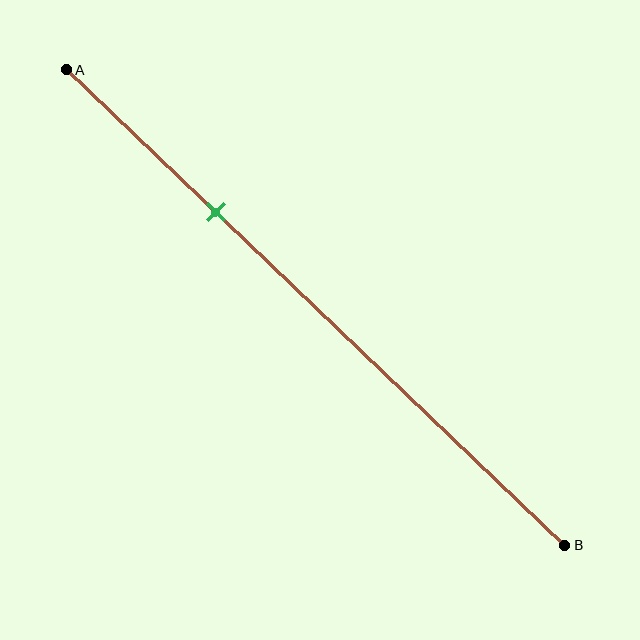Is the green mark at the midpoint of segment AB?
No, the mark is at about 30% from A, not at the 50% midpoint.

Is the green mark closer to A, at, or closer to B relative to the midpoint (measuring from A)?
The green mark is closer to point A than the midpoint of segment AB.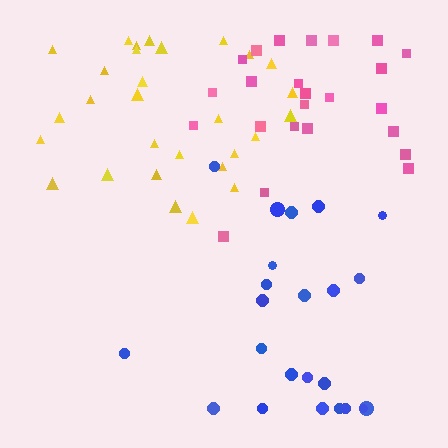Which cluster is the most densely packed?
Pink.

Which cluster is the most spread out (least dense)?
Blue.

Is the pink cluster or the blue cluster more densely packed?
Pink.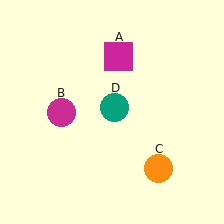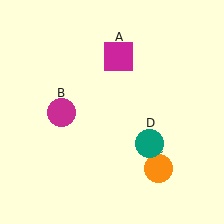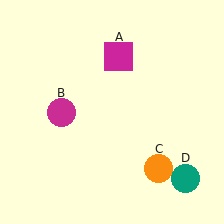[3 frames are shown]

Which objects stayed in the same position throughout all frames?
Magenta square (object A) and magenta circle (object B) and orange circle (object C) remained stationary.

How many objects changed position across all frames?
1 object changed position: teal circle (object D).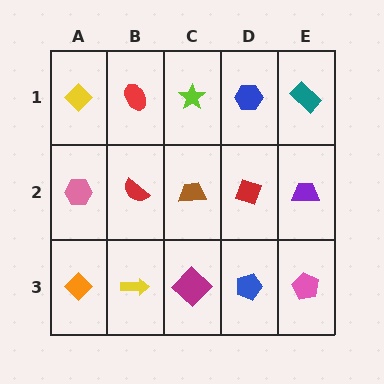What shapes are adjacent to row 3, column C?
A brown trapezoid (row 2, column C), a yellow arrow (row 3, column B), a blue pentagon (row 3, column D).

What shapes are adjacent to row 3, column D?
A red diamond (row 2, column D), a magenta diamond (row 3, column C), a pink pentagon (row 3, column E).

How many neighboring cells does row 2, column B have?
4.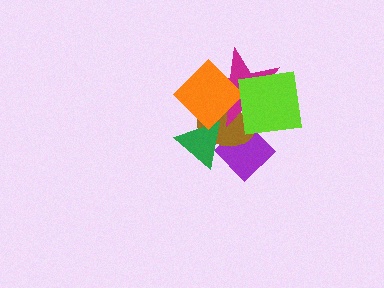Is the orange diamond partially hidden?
No, no other shape covers it.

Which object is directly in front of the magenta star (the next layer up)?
The orange diamond is directly in front of the magenta star.